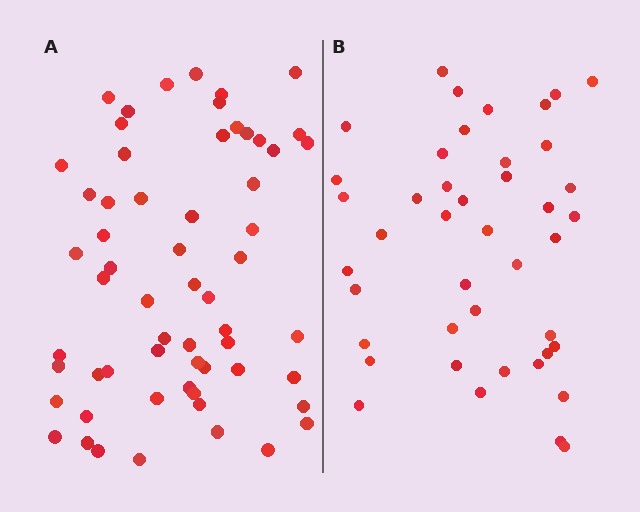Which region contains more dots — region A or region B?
Region A (the left region) has more dots.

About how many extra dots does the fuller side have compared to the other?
Region A has approximately 15 more dots than region B.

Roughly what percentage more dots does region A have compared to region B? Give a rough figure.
About 40% more.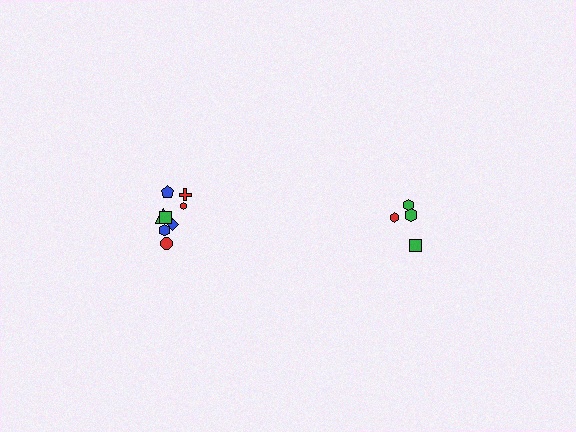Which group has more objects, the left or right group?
The left group.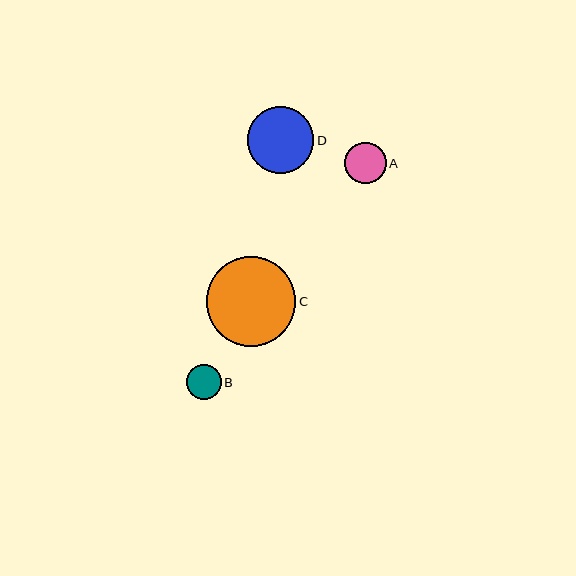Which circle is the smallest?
Circle B is the smallest with a size of approximately 35 pixels.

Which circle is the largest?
Circle C is the largest with a size of approximately 89 pixels.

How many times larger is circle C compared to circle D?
Circle C is approximately 1.3 times the size of circle D.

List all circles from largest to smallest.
From largest to smallest: C, D, A, B.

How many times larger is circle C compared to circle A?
Circle C is approximately 2.2 times the size of circle A.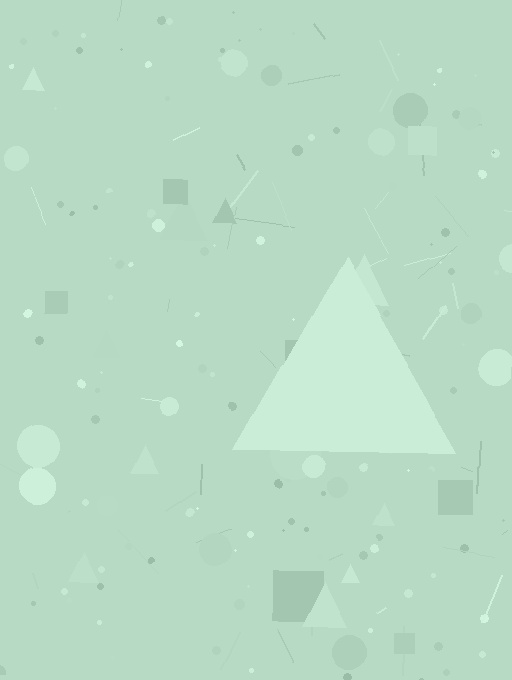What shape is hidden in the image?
A triangle is hidden in the image.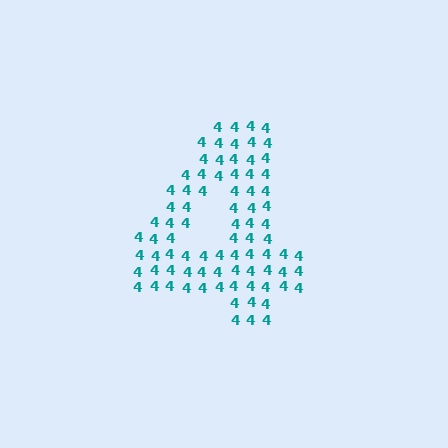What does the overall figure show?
The overall figure shows the digit 4.